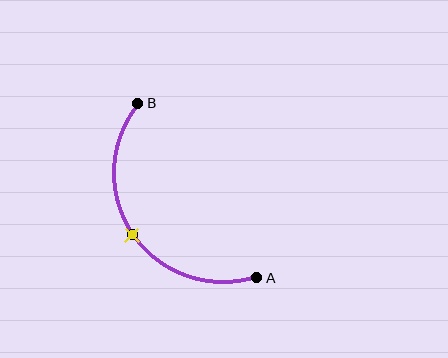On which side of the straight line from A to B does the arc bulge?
The arc bulges below and to the left of the straight line connecting A and B.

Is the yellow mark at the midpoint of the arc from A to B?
Yes. The yellow mark lies on the arc at equal arc-length from both A and B — it is the arc midpoint.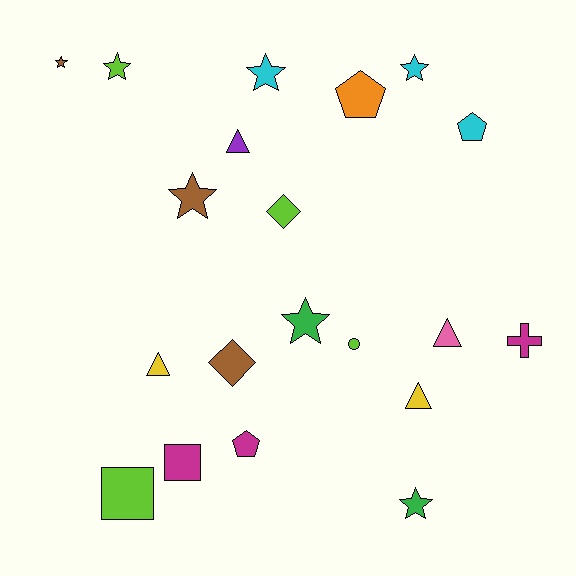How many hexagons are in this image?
There are no hexagons.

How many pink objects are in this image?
There is 1 pink object.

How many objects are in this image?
There are 20 objects.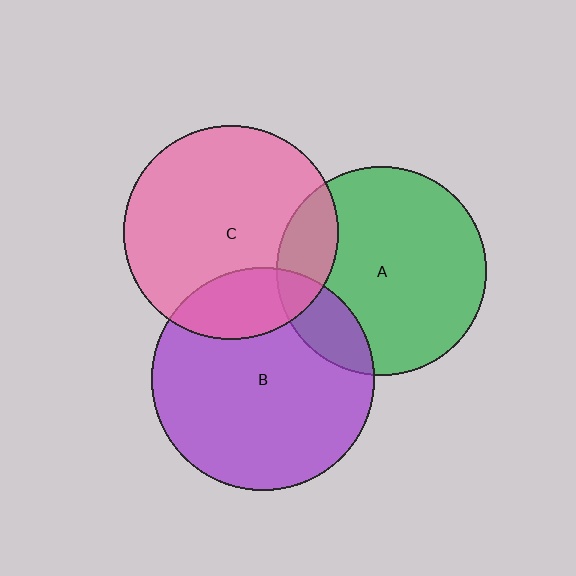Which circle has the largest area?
Circle B (purple).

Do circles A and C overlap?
Yes.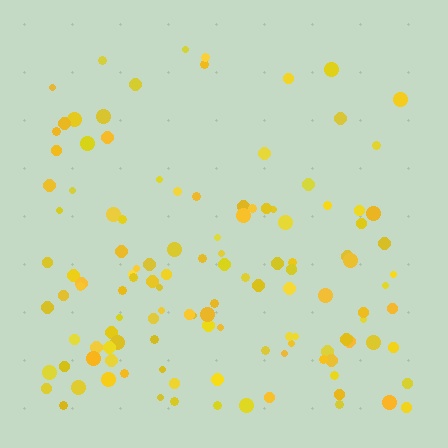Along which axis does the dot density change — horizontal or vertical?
Vertical.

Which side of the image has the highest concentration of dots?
The bottom.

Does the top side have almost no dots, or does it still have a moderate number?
Still a moderate number, just noticeably fewer than the bottom.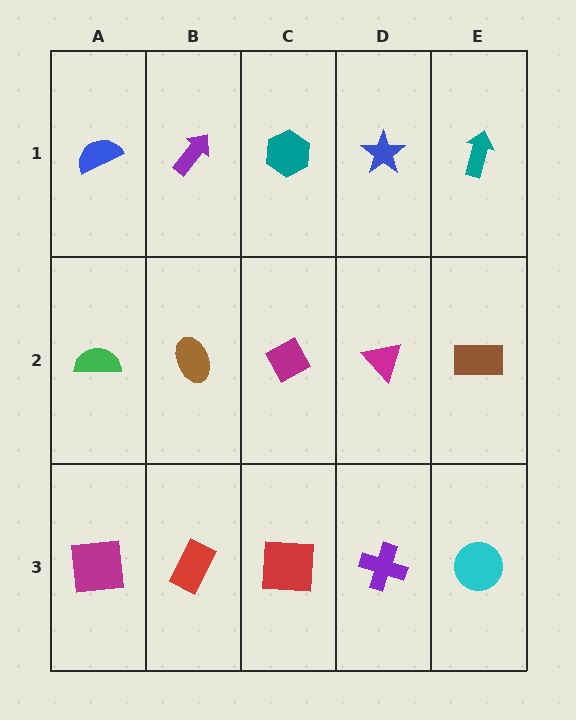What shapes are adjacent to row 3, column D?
A magenta triangle (row 2, column D), a red square (row 3, column C), a cyan circle (row 3, column E).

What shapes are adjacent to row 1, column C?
A magenta diamond (row 2, column C), a purple arrow (row 1, column B), a blue star (row 1, column D).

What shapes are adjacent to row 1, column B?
A brown ellipse (row 2, column B), a blue semicircle (row 1, column A), a teal hexagon (row 1, column C).